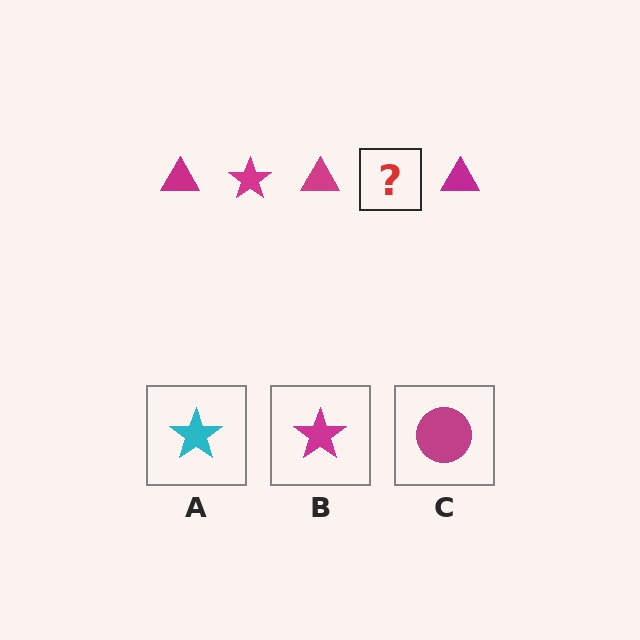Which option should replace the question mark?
Option B.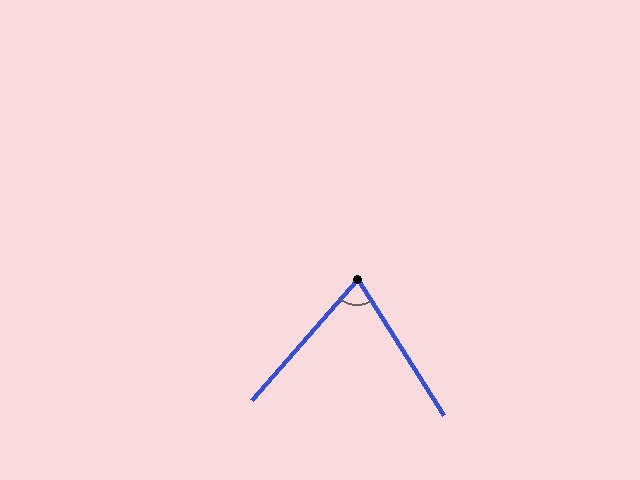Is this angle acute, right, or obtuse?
It is acute.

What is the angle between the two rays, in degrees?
Approximately 73 degrees.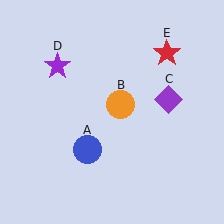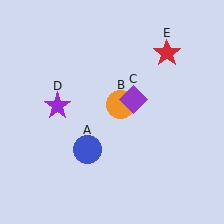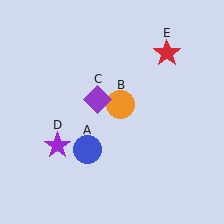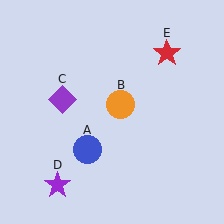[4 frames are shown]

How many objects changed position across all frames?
2 objects changed position: purple diamond (object C), purple star (object D).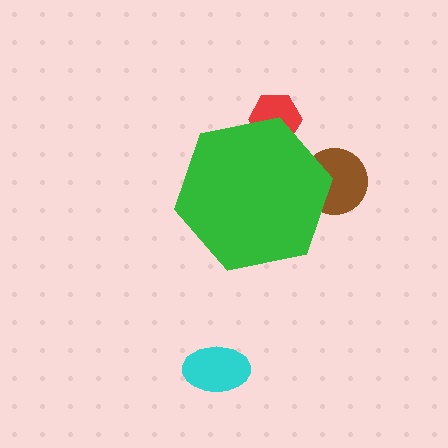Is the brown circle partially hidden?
Yes, the brown circle is partially hidden behind the green hexagon.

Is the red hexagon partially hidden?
Yes, the red hexagon is partially hidden behind the green hexagon.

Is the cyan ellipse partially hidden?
No, the cyan ellipse is fully visible.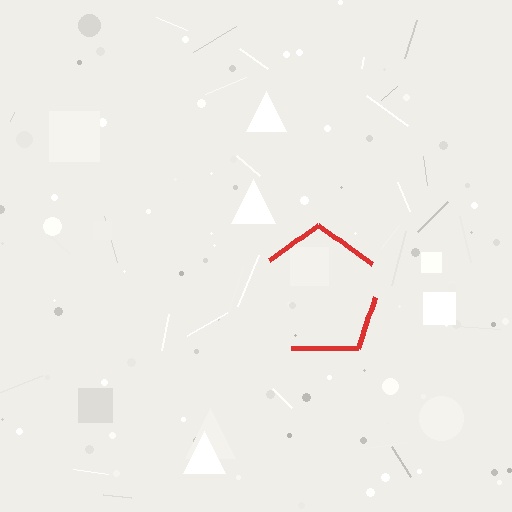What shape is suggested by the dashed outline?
The dashed outline suggests a pentagon.